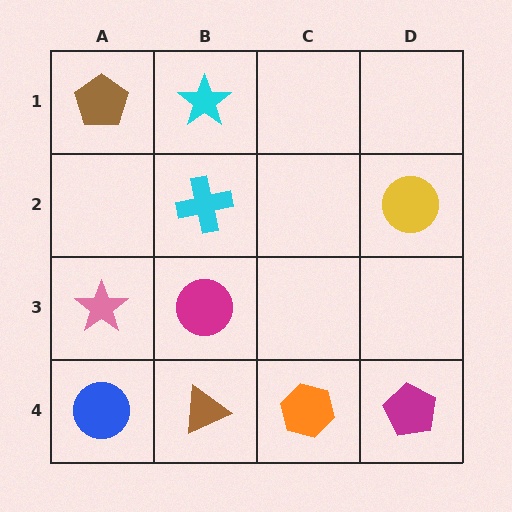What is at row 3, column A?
A pink star.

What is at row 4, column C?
An orange hexagon.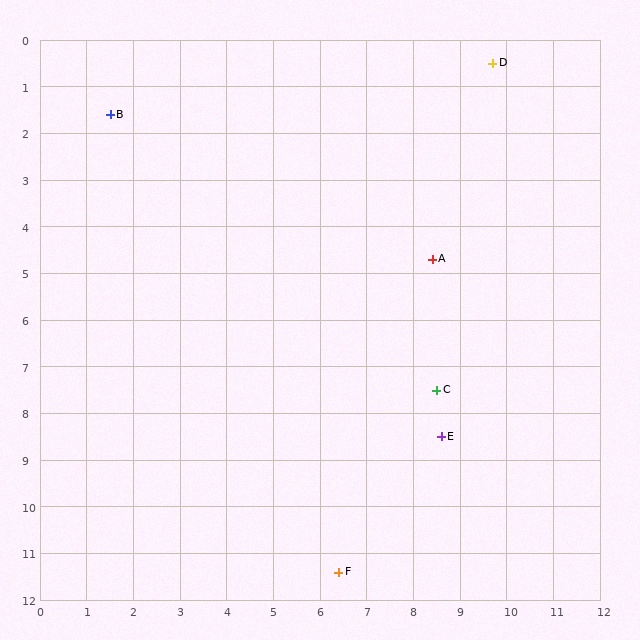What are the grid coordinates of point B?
Point B is at approximately (1.5, 1.6).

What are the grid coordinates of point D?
Point D is at approximately (9.7, 0.5).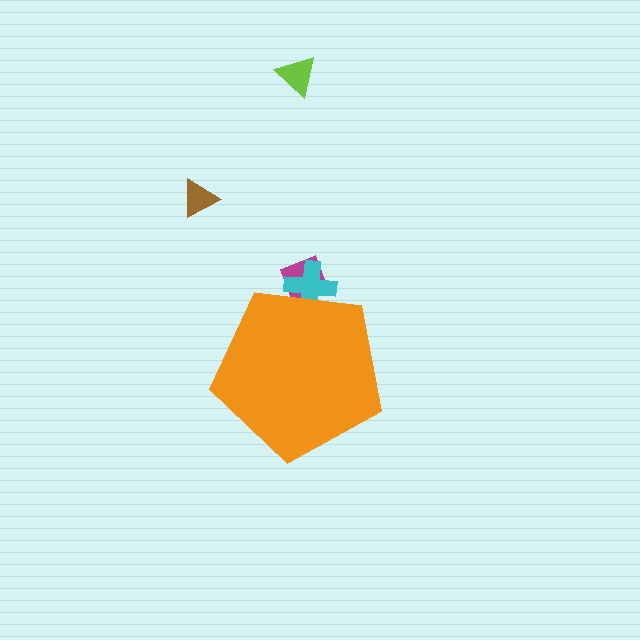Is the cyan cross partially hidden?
Yes, the cyan cross is partially hidden behind the orange pentagon.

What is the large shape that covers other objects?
An orange pentagon.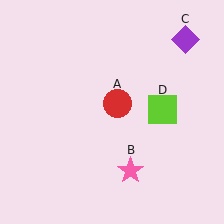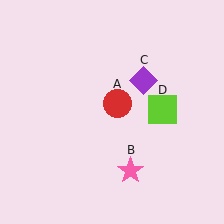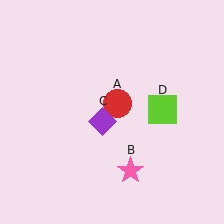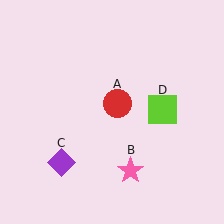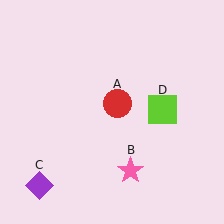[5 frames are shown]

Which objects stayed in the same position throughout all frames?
Red circle (object A) and pink star (object B) and lime square (object D) remained stationary.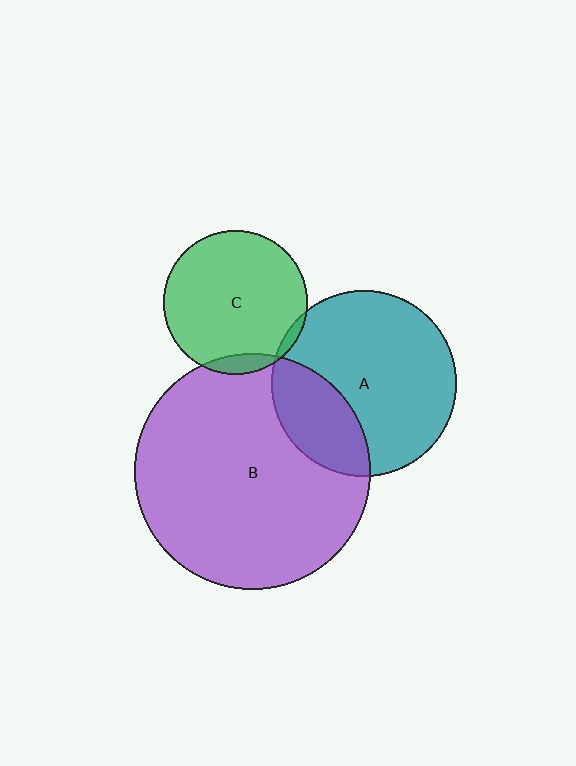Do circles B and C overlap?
Yes.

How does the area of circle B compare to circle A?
Approximately 1.6 times.